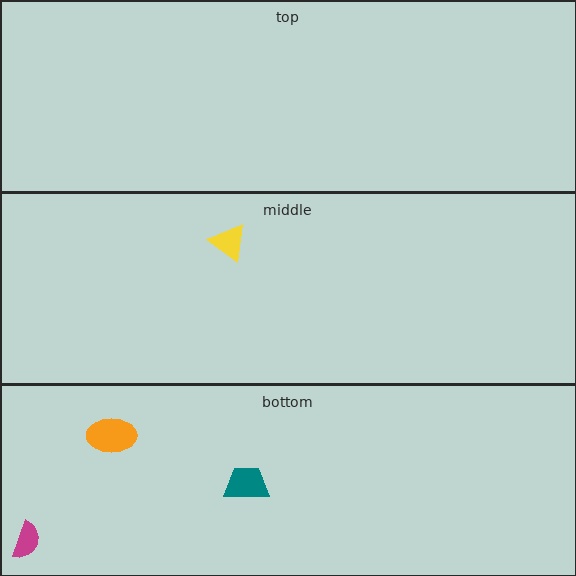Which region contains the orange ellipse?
The bottom region.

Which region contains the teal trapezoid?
The bottom region.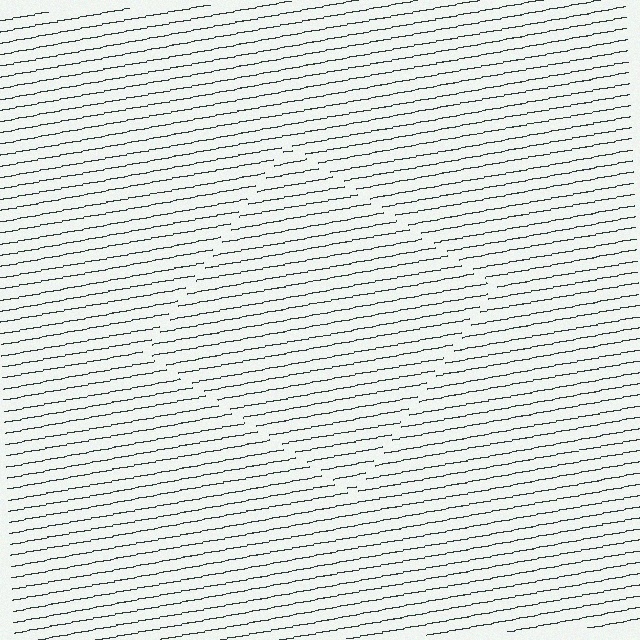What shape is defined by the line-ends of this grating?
An illusory square. The interior of the shape contains the same grating, shifted by half a period — the contour is defined by the phase discontinuity where line-ends from the inner and outer gratings abut.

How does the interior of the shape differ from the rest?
The interior of the shape contains the same grating, shifted by half a period — the contour is defined by the phase discontinuity where line-ends from the inner and outer gratings abut.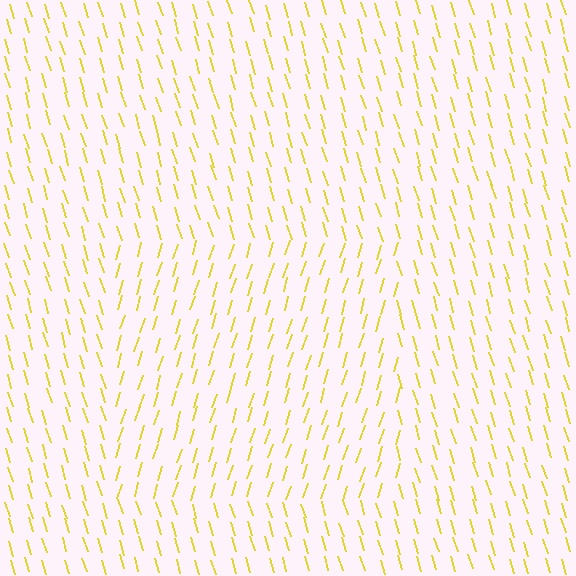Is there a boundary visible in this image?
Yes, there is a texture boundary formed by a change in line orientation.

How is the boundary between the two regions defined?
The boundary is defined purely by a change in line orientation (approximately 34 degrees difference). All lines are the same color and thickness.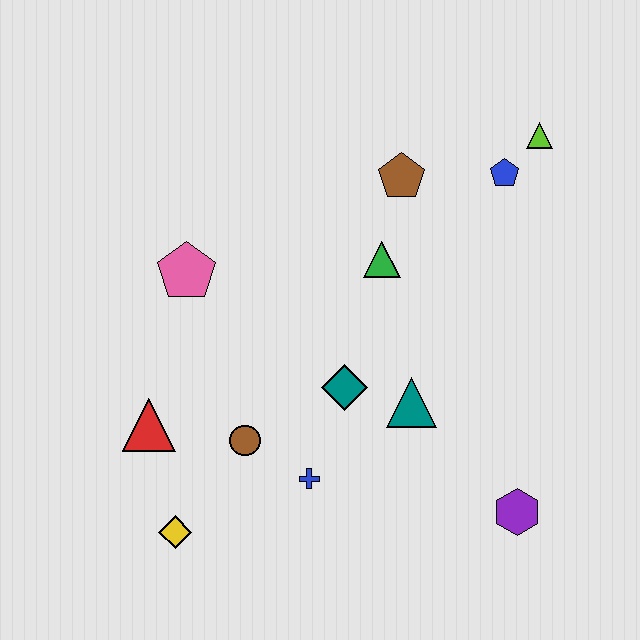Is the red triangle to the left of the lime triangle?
Yes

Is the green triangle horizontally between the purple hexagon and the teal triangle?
No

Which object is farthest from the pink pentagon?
The purple hexagon is farthest from the pink pentagon.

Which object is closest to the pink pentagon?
The red triangle is closest to the pink pentagon.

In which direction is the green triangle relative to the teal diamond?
The green triangle is above the teal diamond.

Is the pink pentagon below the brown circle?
No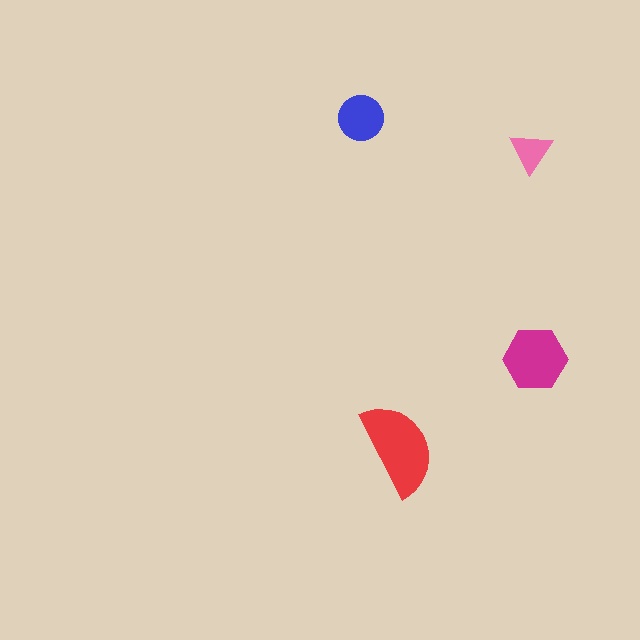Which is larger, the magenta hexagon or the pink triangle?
The magenta hexagon.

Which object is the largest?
The red semicircle.